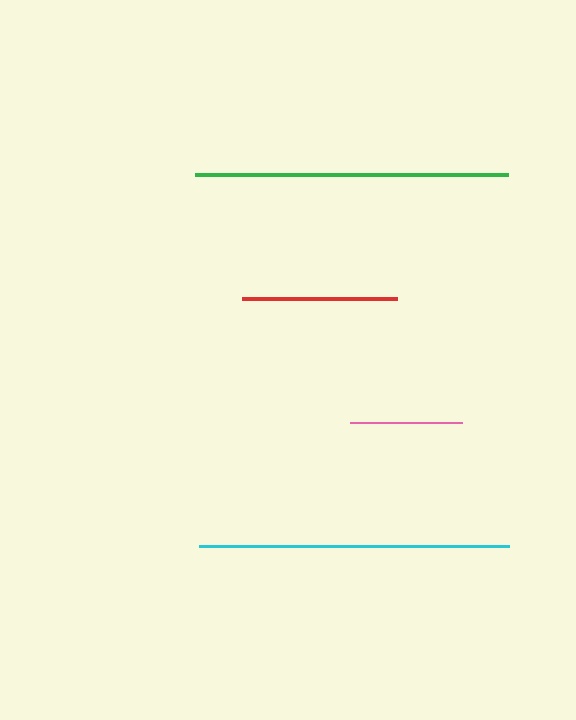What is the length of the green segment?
The green segment is approximately 313 pixels long.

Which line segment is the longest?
The green line is the longest at approximately 313 pixels.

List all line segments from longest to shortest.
From longest to shortest: green, cyan, red, pink.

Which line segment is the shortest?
The pink line is the shortest at approximately 112 pixels.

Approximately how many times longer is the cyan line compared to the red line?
The cyan line is approximately 2.0 times the length of the red line.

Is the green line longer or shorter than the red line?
The green line is longer than the red line.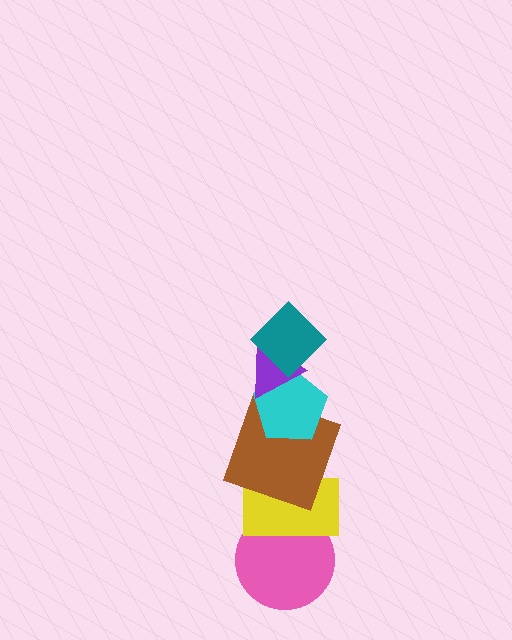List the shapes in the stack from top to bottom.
From top to bottom: the teal diamond, the purple triangle, the cyan pentagon, the brown square, the yellow rectangle, the pink circle.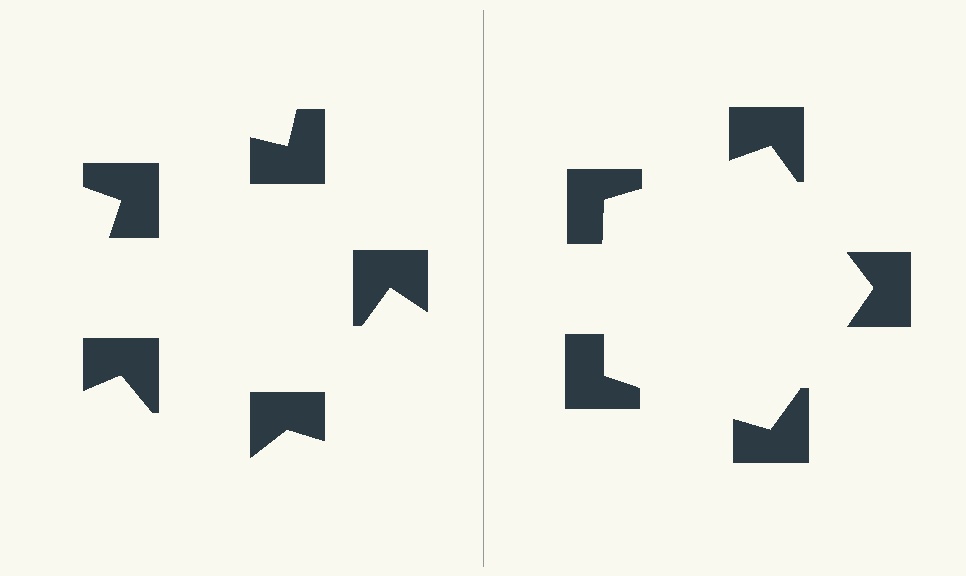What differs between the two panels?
The notched squares are positioned identically on both sides; only the wedge orientations differ. On the right they align to a pentagon; on the left they are misaligned.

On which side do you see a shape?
An illusory pentagon appears on the right side. On the left side the wedge cuts are rotated, so no coherent shape forms.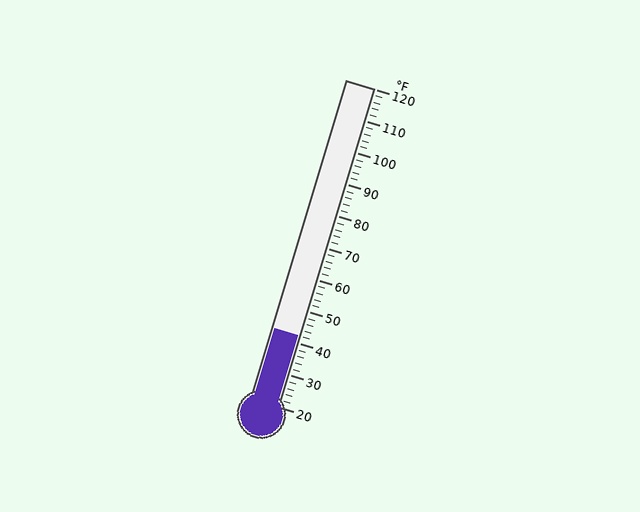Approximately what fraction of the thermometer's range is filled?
The thermometer is filled to approximately 20% of its range.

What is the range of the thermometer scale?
The thermometer scale ranges from 20°F to 120°F.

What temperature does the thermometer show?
The thermometer shows approximately 42°F.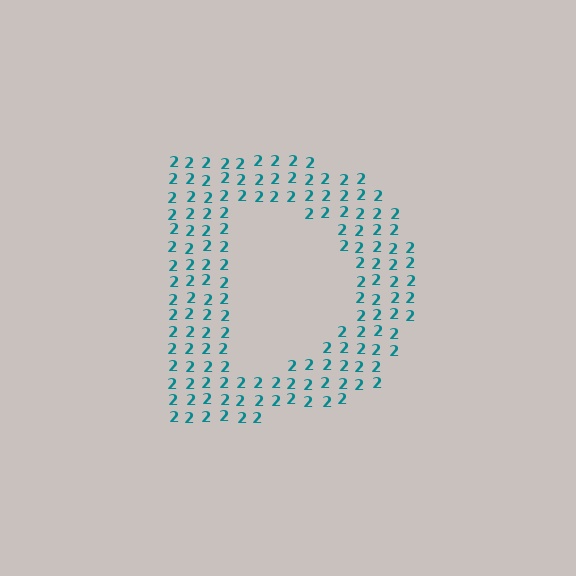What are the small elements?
The small elements are digit 2's.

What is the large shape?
The large shape is the letter D.